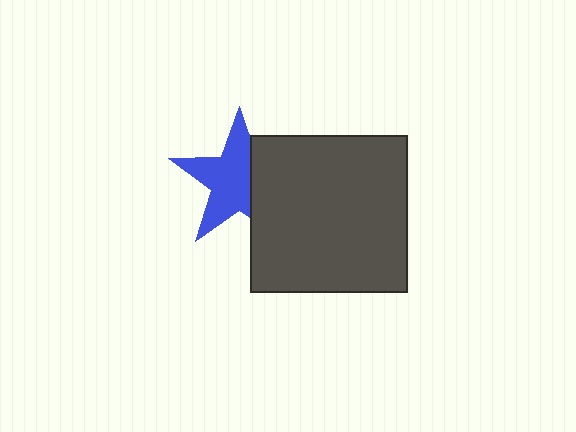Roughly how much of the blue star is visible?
About half of it is visible (roughly 64%).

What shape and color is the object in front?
The object in front is a dark gray square.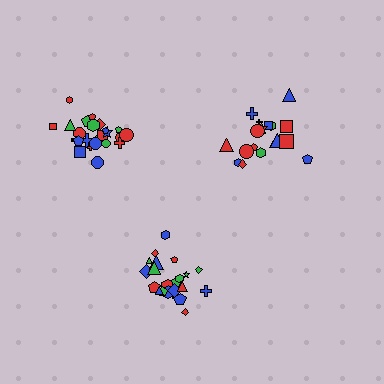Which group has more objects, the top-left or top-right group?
The top-left group.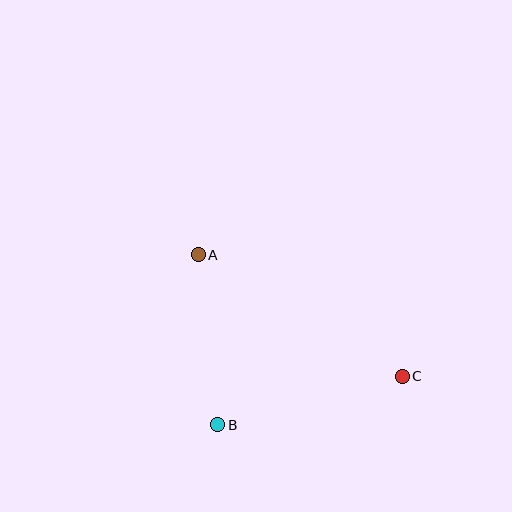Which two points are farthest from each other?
Points A and C are farthest from each other.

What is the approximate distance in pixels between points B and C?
The distance between B and C is approximately 191 pixels.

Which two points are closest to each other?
Points A and B are closest to each other.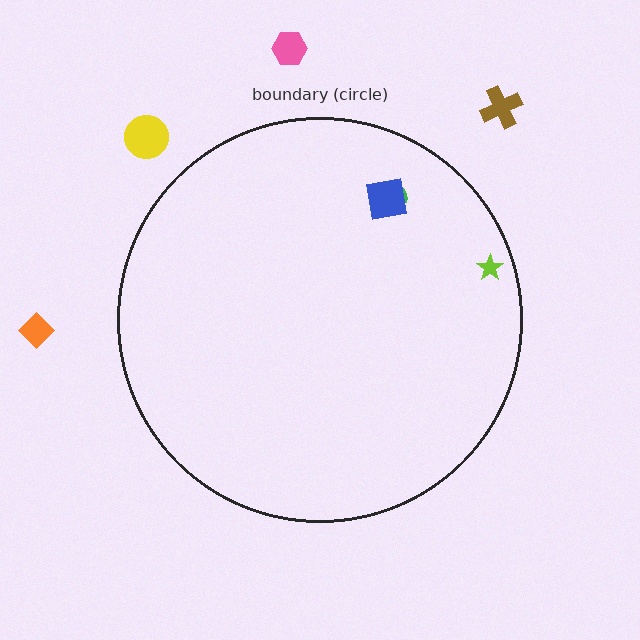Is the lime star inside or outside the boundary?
Inside.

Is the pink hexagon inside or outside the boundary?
Outside.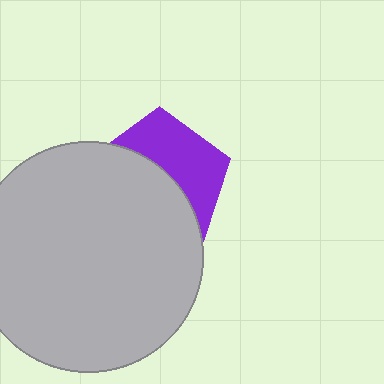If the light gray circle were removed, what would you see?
You would see the complete purple pentagon.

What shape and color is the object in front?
The object in front is a light gray circle.